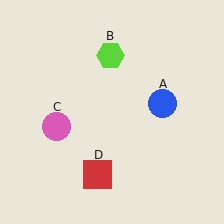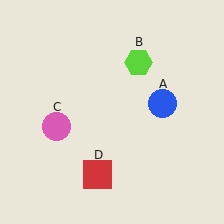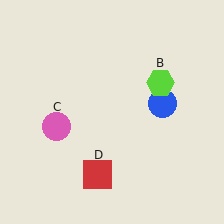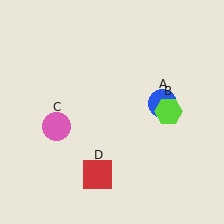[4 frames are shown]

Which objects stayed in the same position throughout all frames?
Blue circle (object A) and pink circle (object C) and red square (object D) remained stationary.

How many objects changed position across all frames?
1 object changed position: lime hexagon (object B).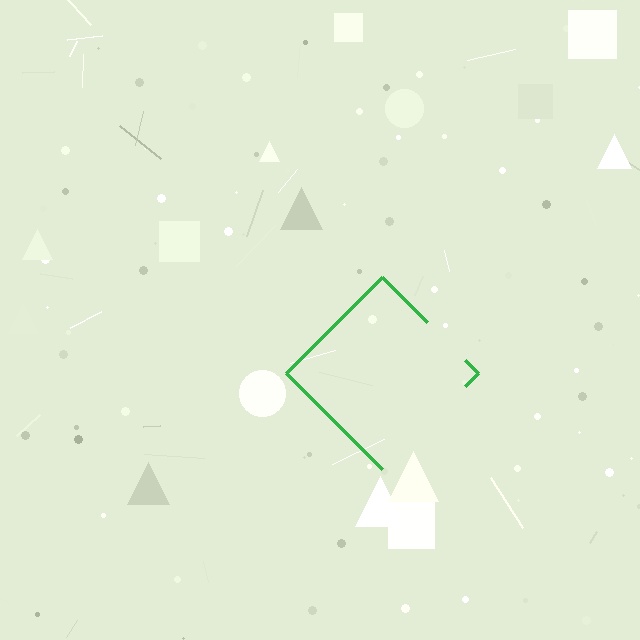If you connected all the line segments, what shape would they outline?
They would outline a diamond.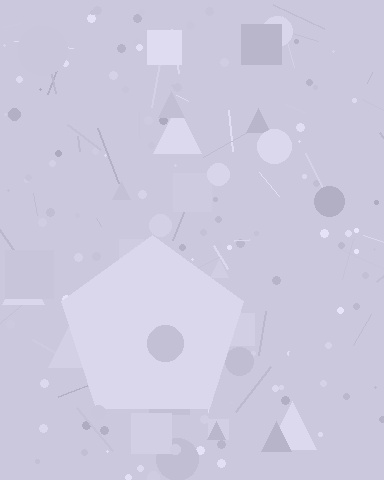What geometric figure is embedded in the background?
A pentagon is embedded in the background.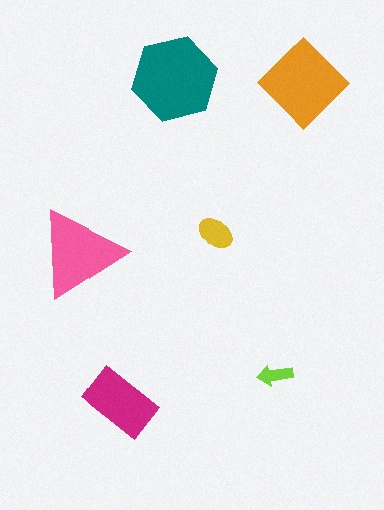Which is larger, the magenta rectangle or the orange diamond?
The orange diamond.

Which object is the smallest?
The lime arrow.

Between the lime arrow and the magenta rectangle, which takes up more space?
The magenta rectangle.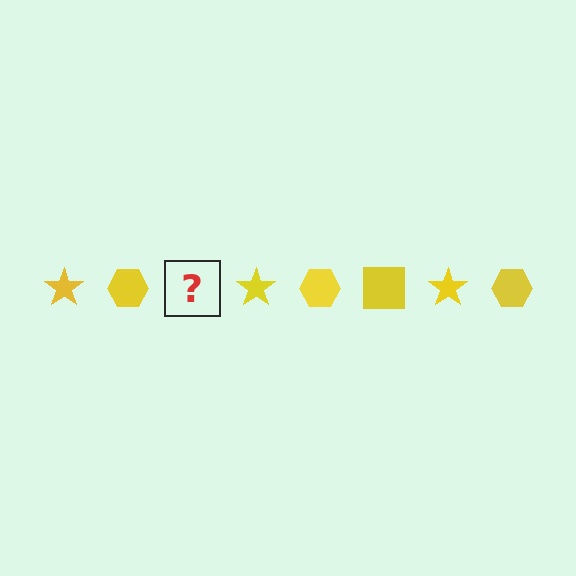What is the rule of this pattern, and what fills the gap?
The rule is that the pattern cycles through star, hexagon, square shapes in yellow. The gap should be filled with a yellow square.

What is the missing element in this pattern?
The missing element is a yellow square.